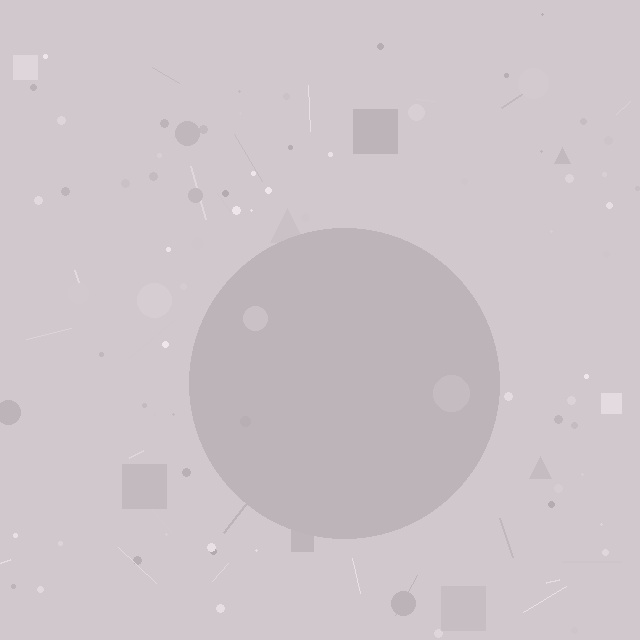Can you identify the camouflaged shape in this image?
The camouflaged shape is a circle.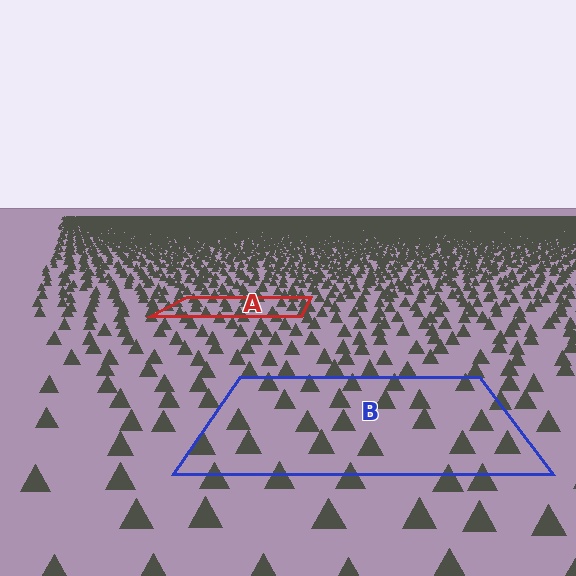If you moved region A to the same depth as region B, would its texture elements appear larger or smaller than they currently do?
They would appear larger. At a closer depth, the same texture elements are projected at a bigger on-screen size.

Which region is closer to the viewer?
Region B is closer. The texture elements there are larger and more spread out.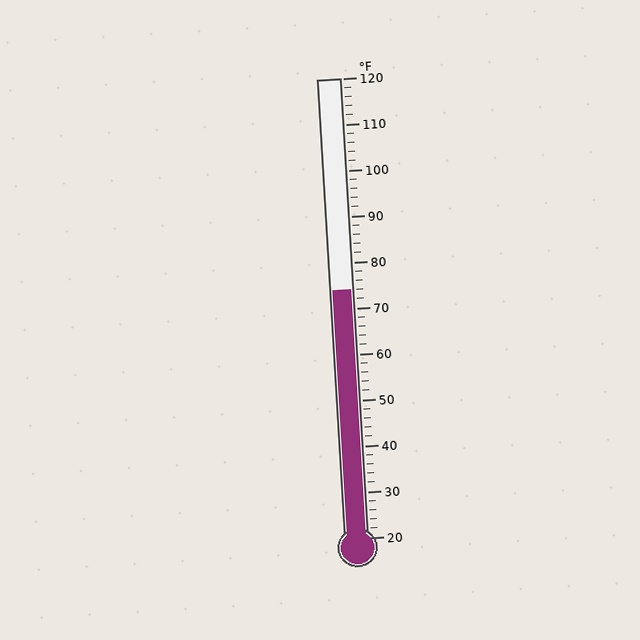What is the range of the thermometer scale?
The thermometer scale ranges from 20°F to 120°F.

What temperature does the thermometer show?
The thermometer shows approximately 74°F.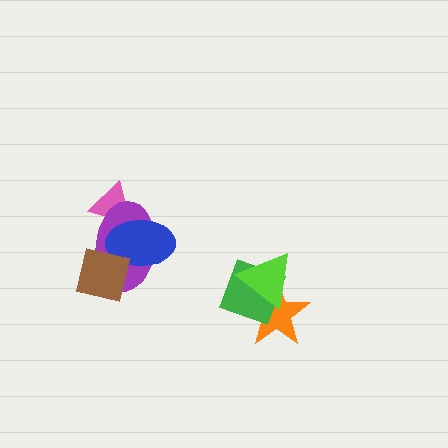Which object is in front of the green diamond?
The lime triangle is in front of the green diamond.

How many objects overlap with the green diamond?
2 objects overlap with the green diamond.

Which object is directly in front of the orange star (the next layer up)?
The green diamond is directly in front of the orange star.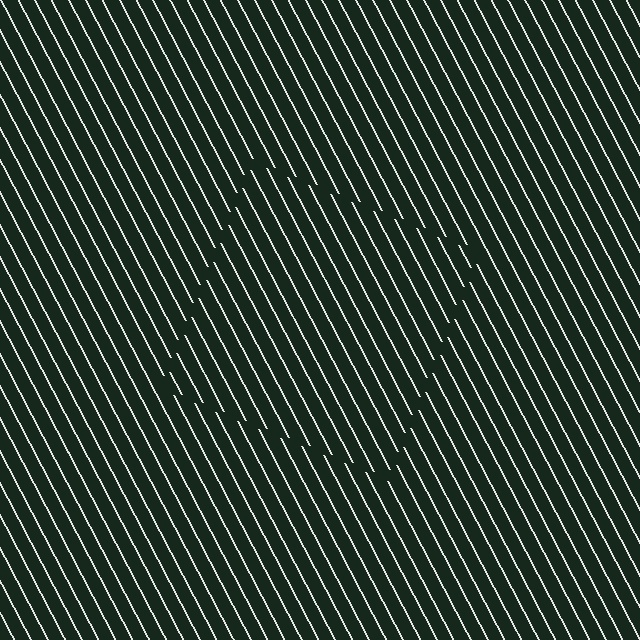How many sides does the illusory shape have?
4 sides — the line-ends trace a square.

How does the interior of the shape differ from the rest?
The interior of the shape contains the same grating, shifted by half a period — the contour is defined by the phase discontinuity where line-ends from the inner and outer gratings abut.